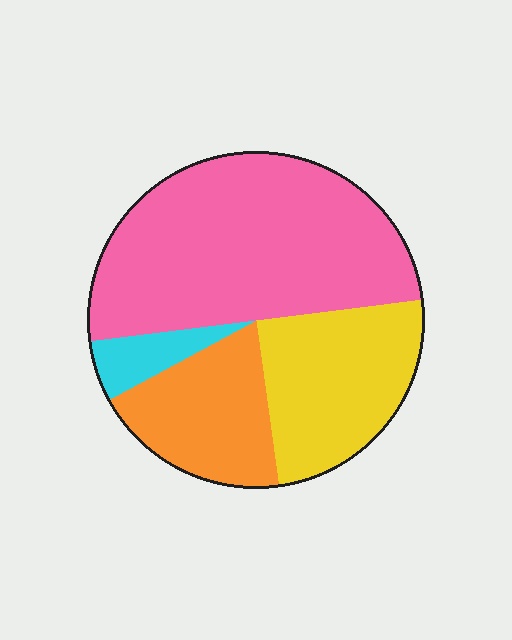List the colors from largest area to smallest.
From largest to smallest: pink, yellow, orange, cyan.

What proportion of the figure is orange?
Orange covers 19% of the figure.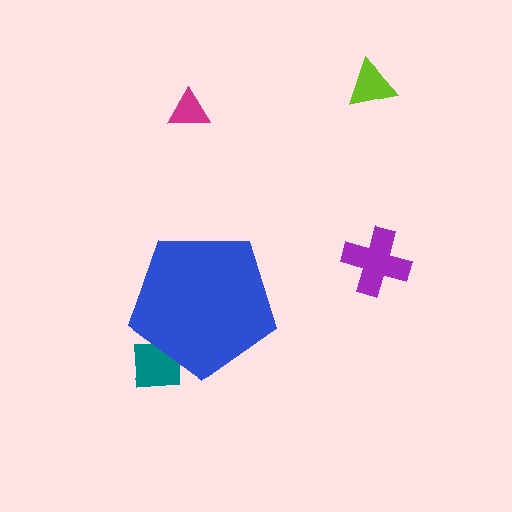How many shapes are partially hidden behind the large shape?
1 shape is partially hidden.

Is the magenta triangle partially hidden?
No, the magenta triangle is fully visible.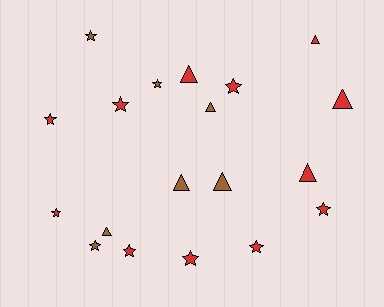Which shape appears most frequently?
Star, with 11 objects.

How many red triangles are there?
There are 4 red triangles.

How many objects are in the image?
There are 19 objects.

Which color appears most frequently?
Red, with 12 objects.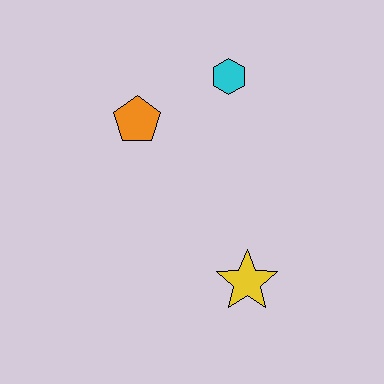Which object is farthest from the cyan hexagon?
The yellow star is farthest from the cyan hexagon.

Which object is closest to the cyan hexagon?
The orange pentagon is closest to the cyan hexagon.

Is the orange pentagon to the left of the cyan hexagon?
Yes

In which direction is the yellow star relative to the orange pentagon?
The yellow star is below the orange pentagon.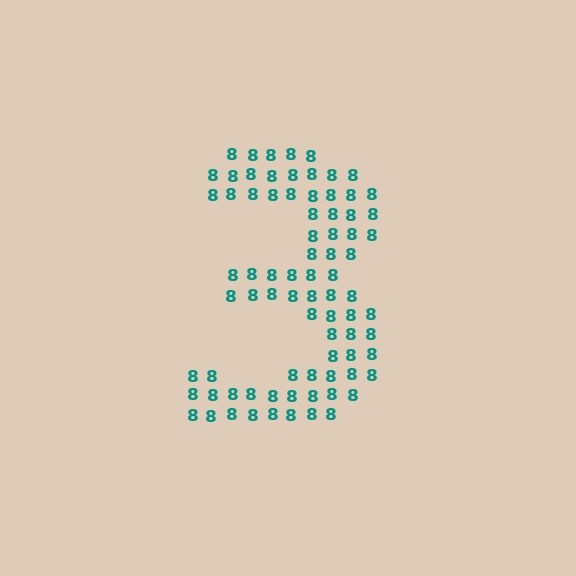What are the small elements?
The small elements are digit 8's.